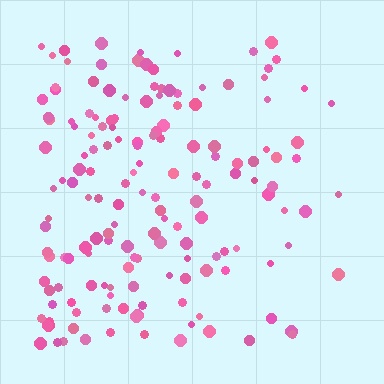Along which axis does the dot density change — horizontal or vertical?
Horizontal.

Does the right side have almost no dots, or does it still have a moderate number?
Still a moderate number, just noticeably fewer than the left.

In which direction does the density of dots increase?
From right to left, with the left side densest.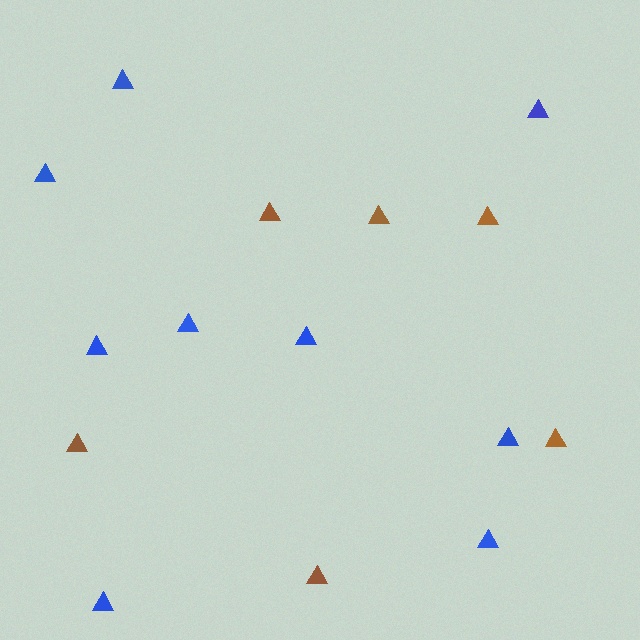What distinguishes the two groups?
There are 2 groups: one group of brown triangles (6) and one group of blue triangles (9).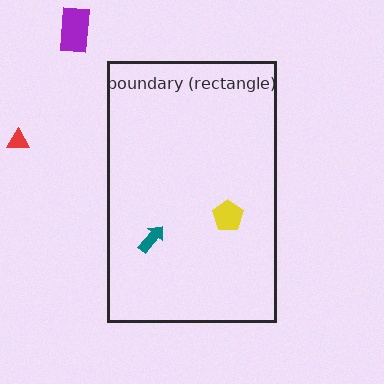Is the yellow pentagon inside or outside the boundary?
Inside.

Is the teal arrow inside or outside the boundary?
Inside.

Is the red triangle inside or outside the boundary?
Outside.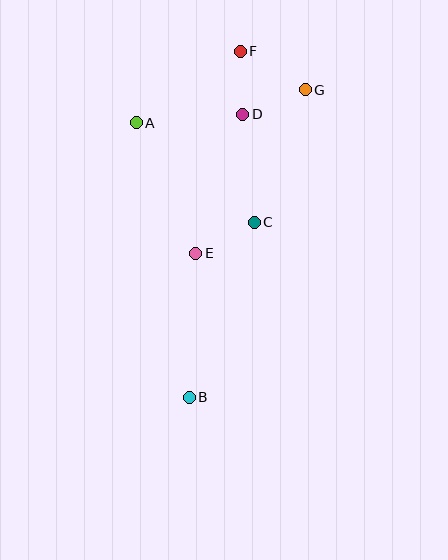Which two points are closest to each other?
Points D and F are closest to each other.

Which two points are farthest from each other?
Points B and F are farthest from each other.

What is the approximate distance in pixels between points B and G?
The distance between B and G is approximately 329 pixels.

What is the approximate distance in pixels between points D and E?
The distance between D and E is approximately 146 pixels.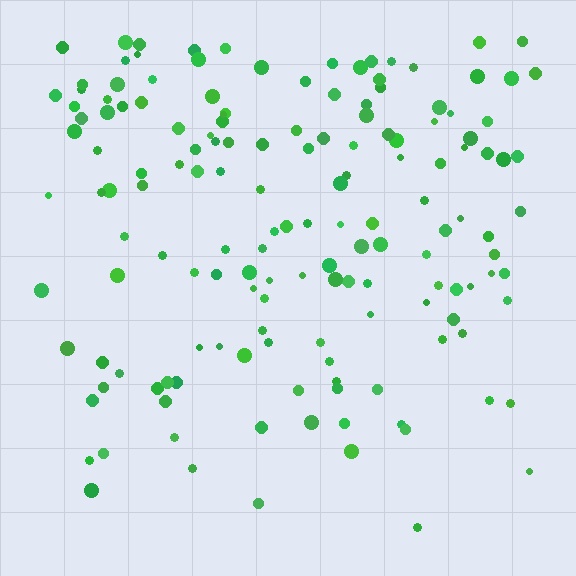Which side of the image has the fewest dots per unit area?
The bottom.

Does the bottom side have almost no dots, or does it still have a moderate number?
Still a moderate number, just noticeably fewer than the top.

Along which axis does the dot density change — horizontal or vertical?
Vertical.